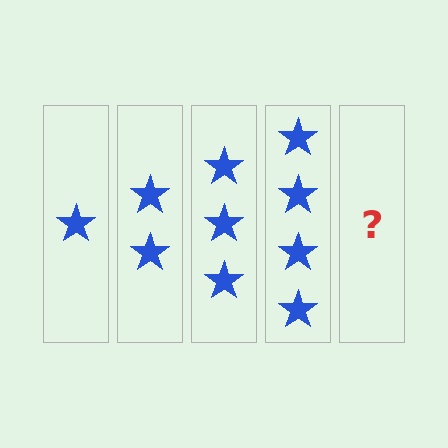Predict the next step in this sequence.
The next step is 5 stars.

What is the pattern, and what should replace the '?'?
The pattern is that each step adds one more star. The '?' should be 5 stars.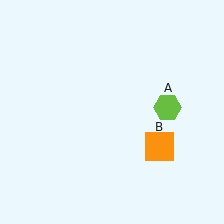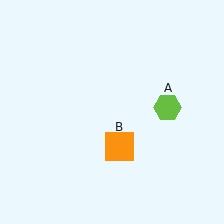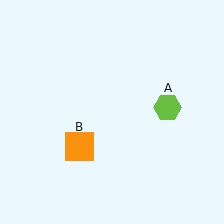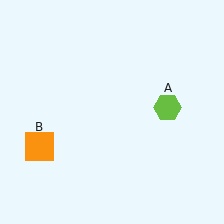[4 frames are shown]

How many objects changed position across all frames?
1 object changed position: orange square (object B).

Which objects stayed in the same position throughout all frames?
Lime hexagon (object A) remained stationary.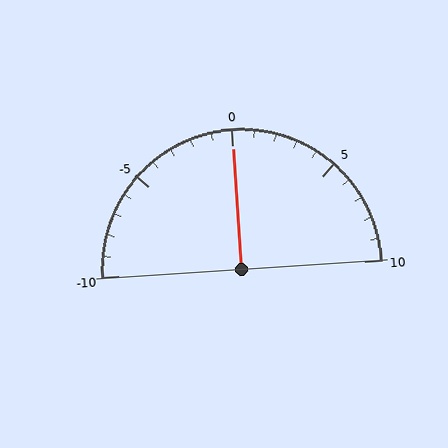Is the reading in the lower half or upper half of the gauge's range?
The reading is in the upper half of the range (-10 to 10).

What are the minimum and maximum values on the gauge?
The gauge ranges from -10 to 10.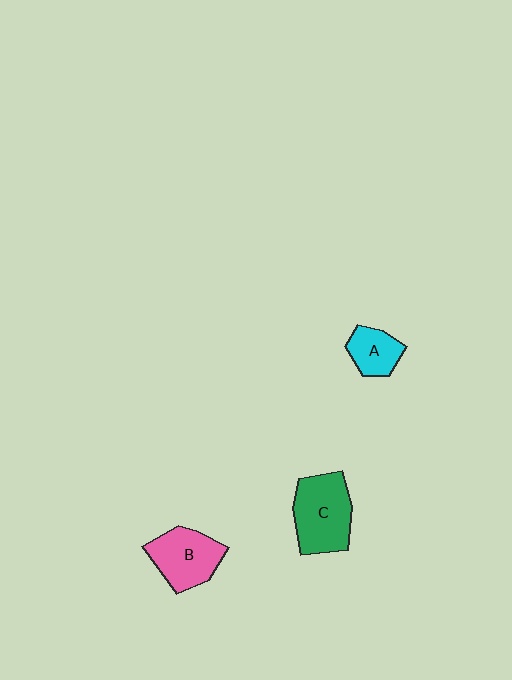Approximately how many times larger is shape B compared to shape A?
Approximately 1.6 times.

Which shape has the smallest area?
Shape A (cyan).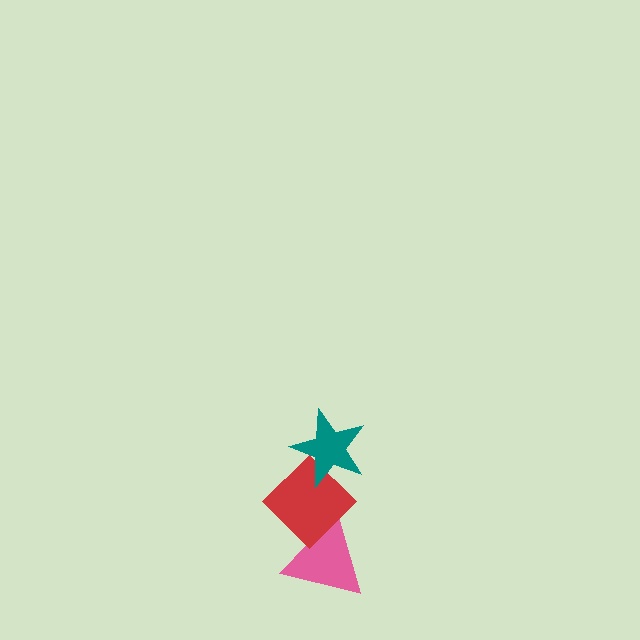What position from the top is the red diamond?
The red diamond is 2nd from the top.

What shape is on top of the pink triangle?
The red diamond is on top of the pink triangle.